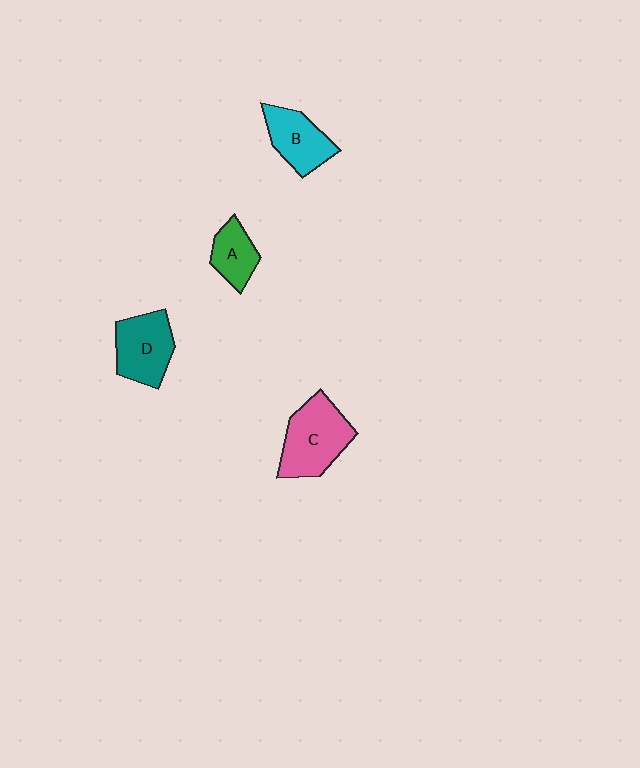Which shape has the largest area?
Shape C (pink).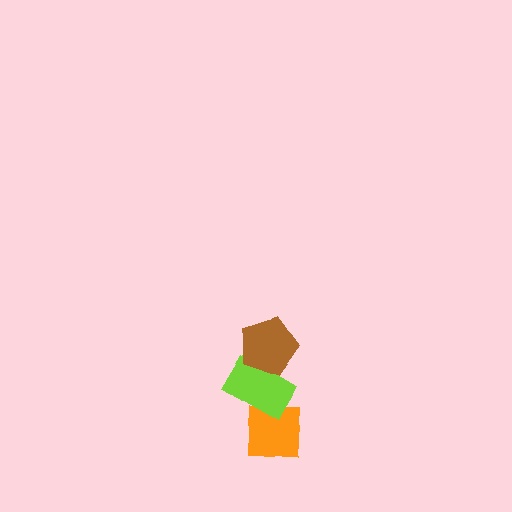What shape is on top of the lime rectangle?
The brown pentagon is on top of the lime rectangle.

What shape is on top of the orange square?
The lime rectangle is on top of the orange square.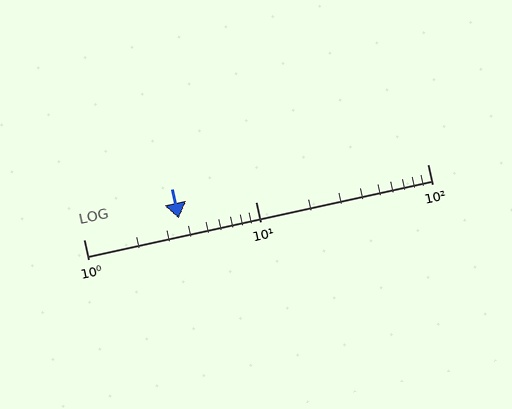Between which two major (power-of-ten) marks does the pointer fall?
The pointer is between 1 and 10.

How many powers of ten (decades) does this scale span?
The scale spans 2 decades, from 1 to 100.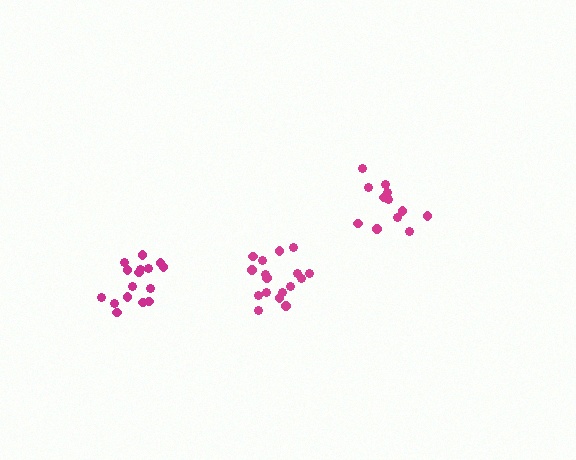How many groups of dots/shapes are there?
There are 3 groups.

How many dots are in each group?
Group 1: 12 dots, Group 2: 16 dots, Group 3: 17 dots (45 total).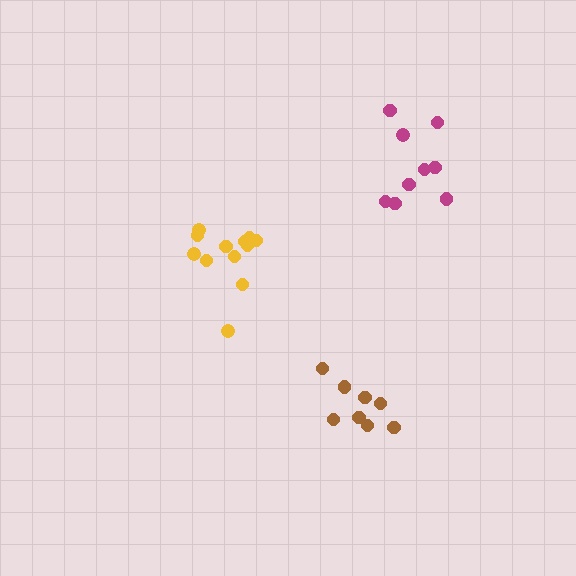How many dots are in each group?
Group 1: 8 dots, Group 2: 9 dots, Group 3: 12 dots (29 total).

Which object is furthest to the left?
The yellow cluster is leftmost.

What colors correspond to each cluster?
The clusters are colored: brown, magenta, yellow.